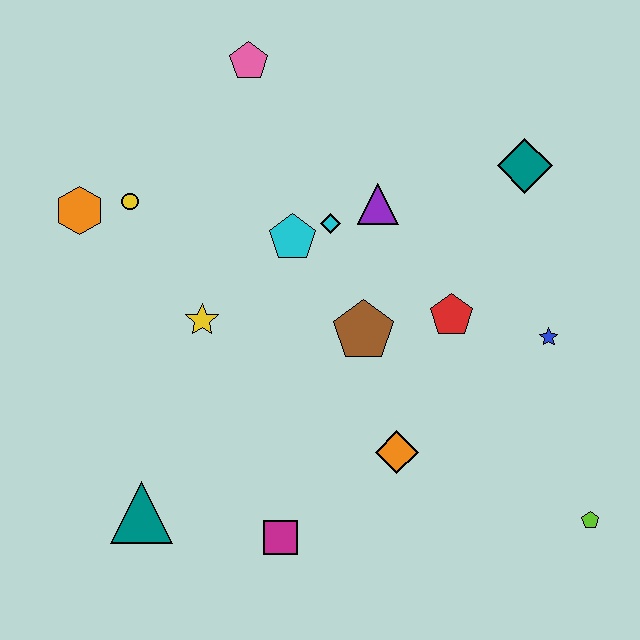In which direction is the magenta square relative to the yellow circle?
The magenta square is below the yellow circle.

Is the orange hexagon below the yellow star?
No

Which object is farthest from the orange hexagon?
The lime pentagon is farthest from the orange hexagon.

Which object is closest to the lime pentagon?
The blue star is closest to the lime pentagon.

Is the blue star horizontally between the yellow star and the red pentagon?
No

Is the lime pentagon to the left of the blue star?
No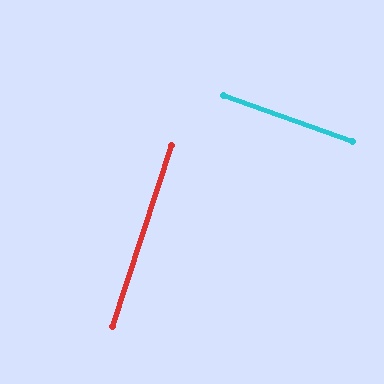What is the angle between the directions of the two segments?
Approximately 88 degrees.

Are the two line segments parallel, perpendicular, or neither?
Perpendicular — they meet at approximately 88°.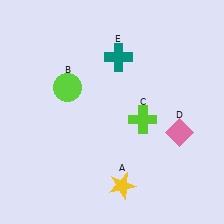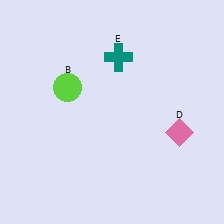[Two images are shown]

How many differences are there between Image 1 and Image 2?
There are 2 differences between the two images.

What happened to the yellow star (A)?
The yellow star (A) was removed in Image 2. It was in the bottom-right area of Image 1.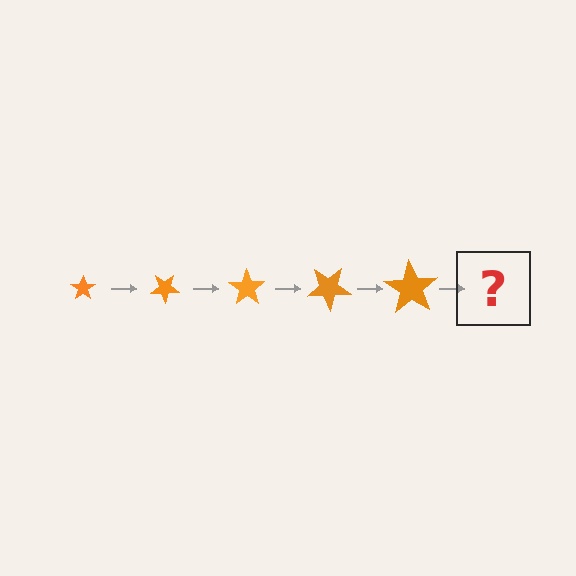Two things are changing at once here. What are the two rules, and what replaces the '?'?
The two rules are that the star grows larger each step and it rotates 35 degrees each step. The '?' should be a star, larger than the previous one and rotated 175 degrees from the start.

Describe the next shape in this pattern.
It should be a star, larger than the previous one and rotated 175 degrees from the start.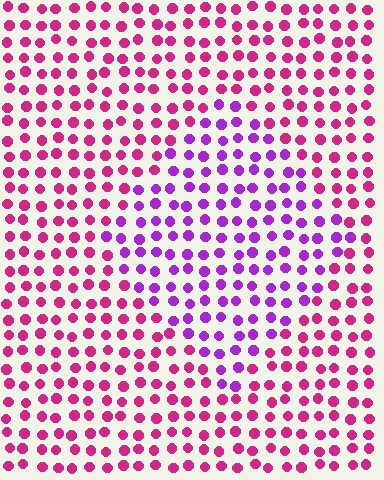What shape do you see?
I see a diamond.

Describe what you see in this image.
The image is filled with small magenta elements in a uniform arrangement. A diamond-shaped region is visible where the elements are tinted to a slightly different hue, forming a subtle color boundary.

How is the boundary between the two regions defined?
The boundary is defined purely by a slight shift in hue (about 40 degrees). Spacing, size, and orientation are identical on both sides.